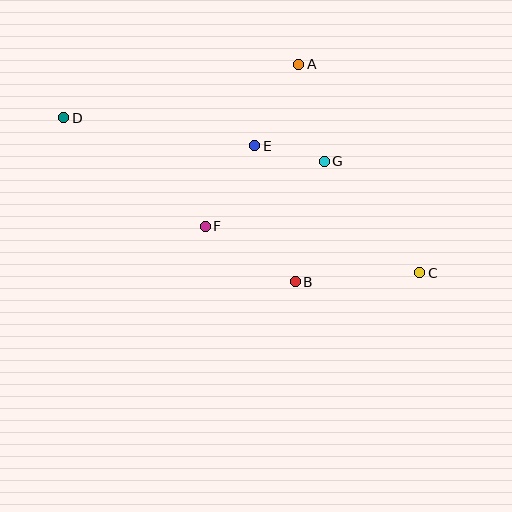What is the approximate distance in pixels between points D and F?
The distance between D and F is approximately 179 pixels.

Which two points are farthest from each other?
Points C and D are farthest from each other.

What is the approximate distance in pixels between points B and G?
The distance between B and G is approximately 124 pixels.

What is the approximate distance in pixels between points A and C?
The distance between A and C is approximately 241 pixels.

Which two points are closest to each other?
Points E and G are closest to each other.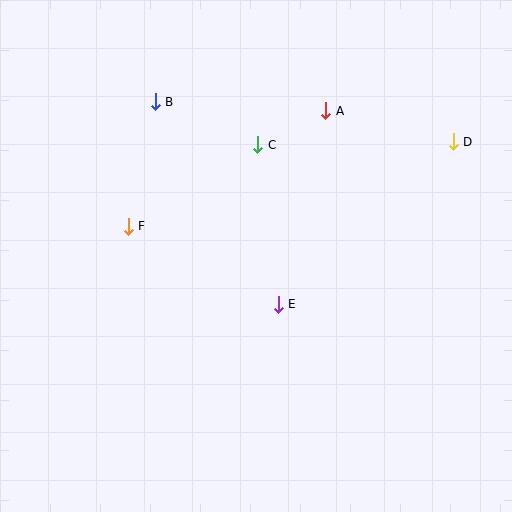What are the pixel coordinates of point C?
Point C is at (258, 145).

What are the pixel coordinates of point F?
Point F is at (128, 226).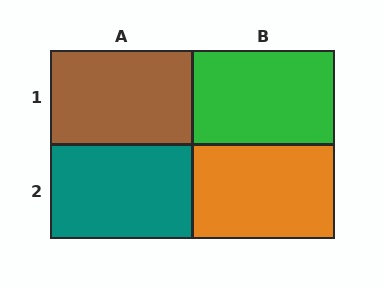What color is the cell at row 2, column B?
Orange.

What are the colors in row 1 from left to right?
Brown, green.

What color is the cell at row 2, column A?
Teal.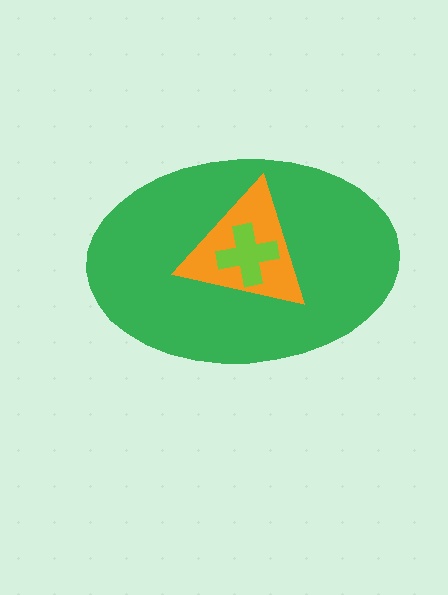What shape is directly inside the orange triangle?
The lime cross.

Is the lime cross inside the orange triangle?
Yes.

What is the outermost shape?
The green ellipse.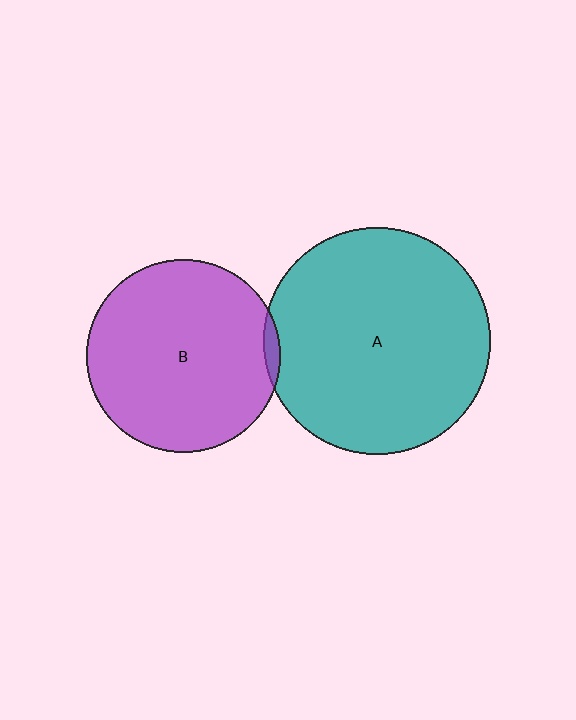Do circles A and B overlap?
Yes.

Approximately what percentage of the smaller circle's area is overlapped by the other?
Approximately 5%.